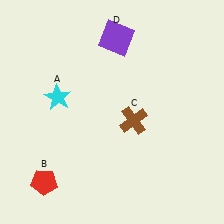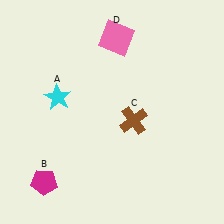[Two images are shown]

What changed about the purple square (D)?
In Image 1, D is purple. In Image 2, it changed to pink.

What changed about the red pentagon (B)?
In Image 1, B is red. In Image 2, it changed to magenta.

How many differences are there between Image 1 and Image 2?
There are 2 differences between the two images.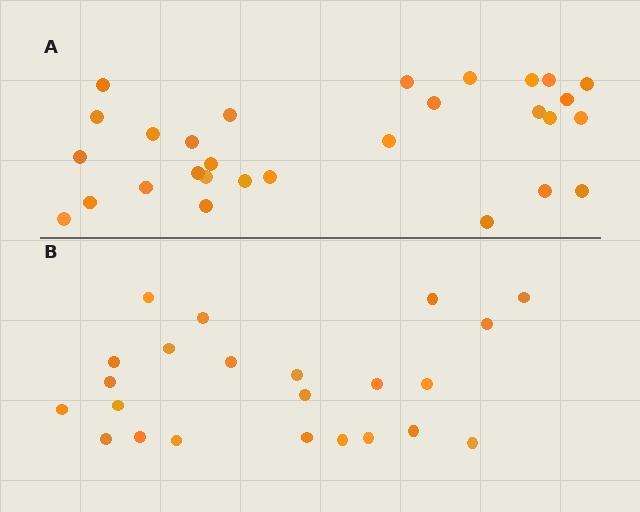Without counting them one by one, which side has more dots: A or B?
Region A (the top region) has more dots.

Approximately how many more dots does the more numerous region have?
Region A has about 6 more dots than region B.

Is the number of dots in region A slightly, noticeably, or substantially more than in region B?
Region A has noticeably more, but not dramatically so. The ratio is roughly 1.3 to 1.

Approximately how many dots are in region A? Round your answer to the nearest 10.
About 30 dots. (The exact count is 29, which rounds to 30.)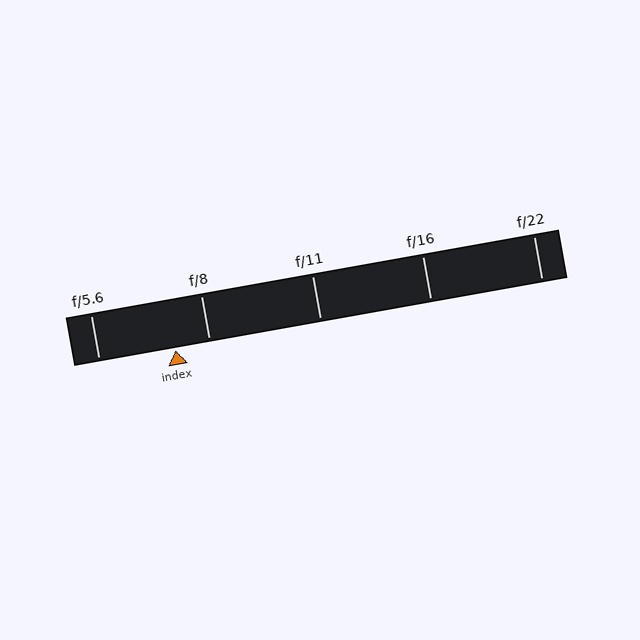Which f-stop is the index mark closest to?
The index mark is closest to f/8.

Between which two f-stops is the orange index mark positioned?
The index mark is between f/5.6 and f/8.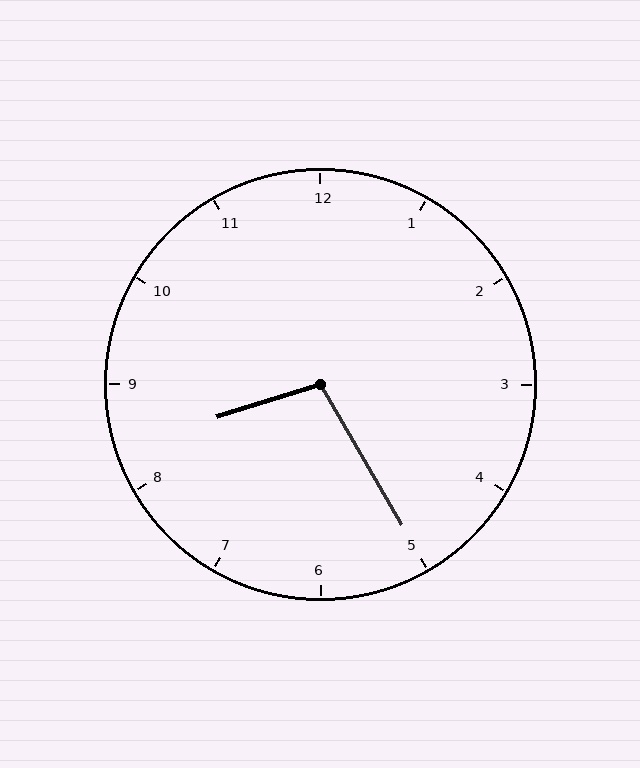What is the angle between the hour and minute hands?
Approximately 102 degrees.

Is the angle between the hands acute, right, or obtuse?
It is obtuse.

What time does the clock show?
8:25.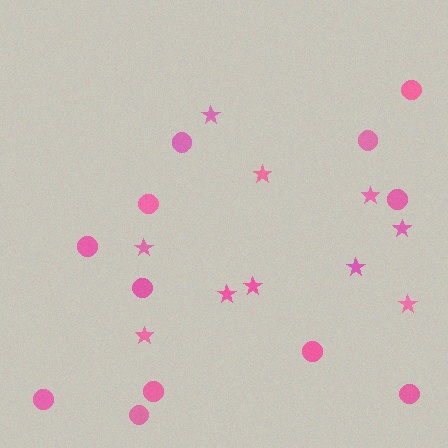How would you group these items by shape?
There are 2 groups: one group of stars (10) and one group of circles (12).